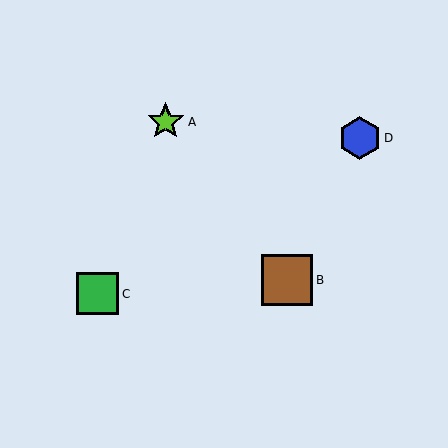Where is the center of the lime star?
The center of the lime star is at (166, 122).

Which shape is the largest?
The brown square (labeled B) is the largest.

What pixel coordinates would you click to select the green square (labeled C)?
Click at (98, 294) to select the green square C.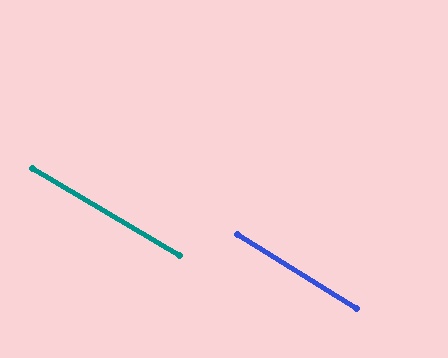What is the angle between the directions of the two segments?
Approximately 1 degree.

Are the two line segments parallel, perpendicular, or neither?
Parallel — their directions differ by only 1.4°.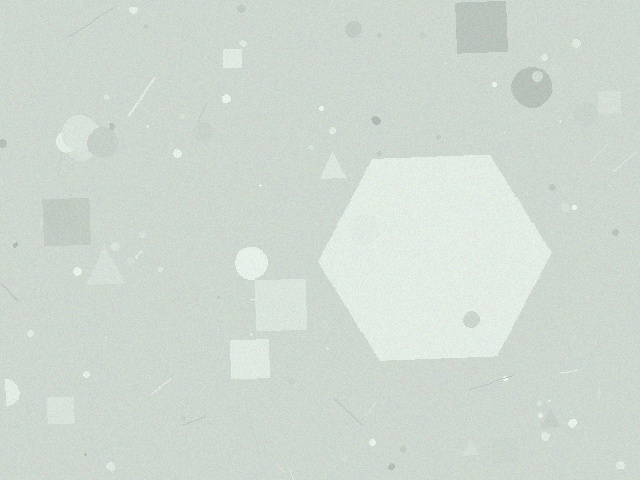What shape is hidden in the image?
A hexagon is hidden in the image.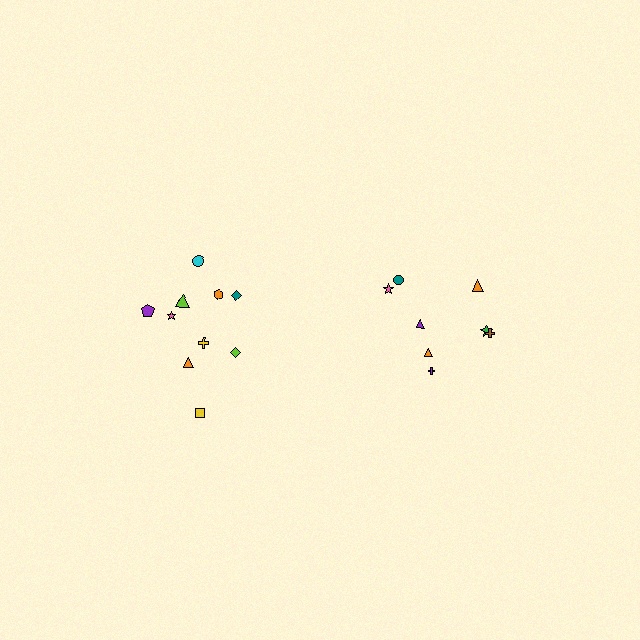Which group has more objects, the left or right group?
The left group.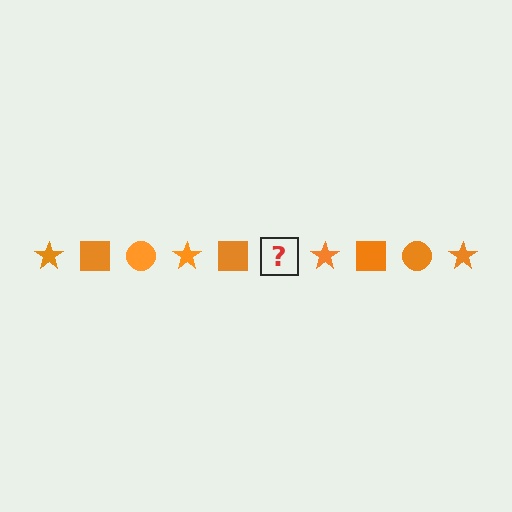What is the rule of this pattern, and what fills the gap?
The rule is that the pattern cycles through star, square, circle shapes in orange. The gap should be filled with an orange circle.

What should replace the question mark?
The question mark should be replaced with an orange circle.